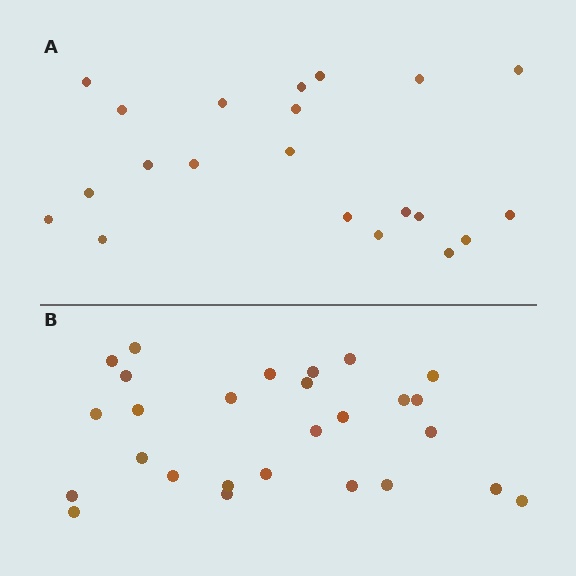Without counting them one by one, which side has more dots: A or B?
Region B (the bottom region) has more dots.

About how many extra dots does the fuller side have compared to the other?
Region B has about 6 more dots than region A.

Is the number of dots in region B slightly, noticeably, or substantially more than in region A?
Region B has noticeably more, but not dramatically so. The ratio is roughly 1.3 to 1.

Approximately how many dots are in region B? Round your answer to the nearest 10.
About 30 dots. (The exact count is 27, which rounds to 30.)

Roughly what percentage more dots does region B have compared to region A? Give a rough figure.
About 30% more.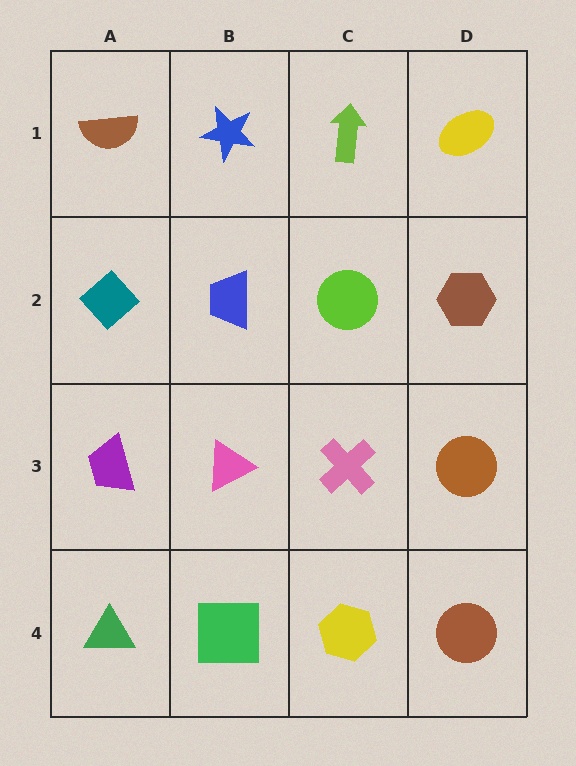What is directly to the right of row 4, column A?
A green square.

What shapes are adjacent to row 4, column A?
A purple trapezoid (row 3, column A), a green square (row 4, column B).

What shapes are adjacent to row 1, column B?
A blue trapezoid (row 2, column B), a brown semicircle (row 1, column A), a lime arrow (row 1, column C).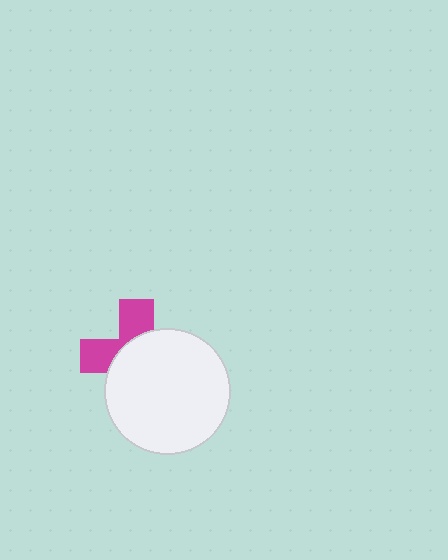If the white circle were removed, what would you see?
You would see the complete magenta cross.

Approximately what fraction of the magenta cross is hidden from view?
Roughly 63% of the magenta cross is hidden behind the white circle.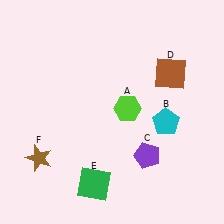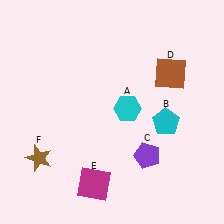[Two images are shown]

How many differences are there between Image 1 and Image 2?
There are 2 differences between the two images.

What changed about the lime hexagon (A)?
In Image 1, A is lime. In Image 2, it changed to cyan.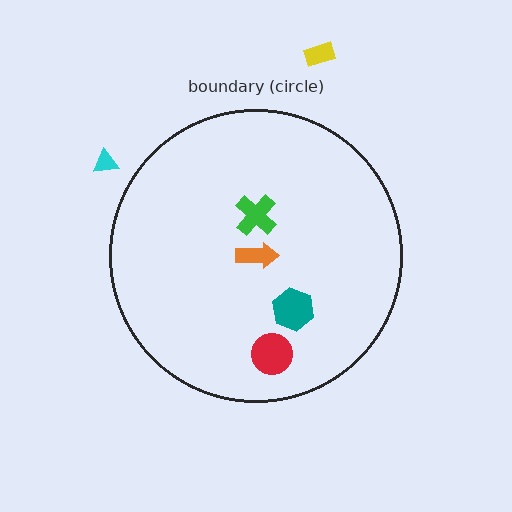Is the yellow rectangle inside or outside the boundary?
Outside.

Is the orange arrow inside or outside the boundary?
Inside.